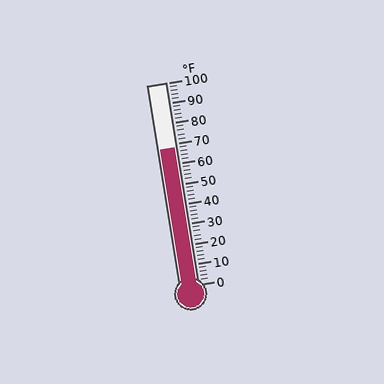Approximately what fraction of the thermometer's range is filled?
The thermometer is filled to approximately 70% of its range.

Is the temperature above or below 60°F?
The temperature is above 60°F.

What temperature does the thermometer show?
The thermometer shows approximately 68°F.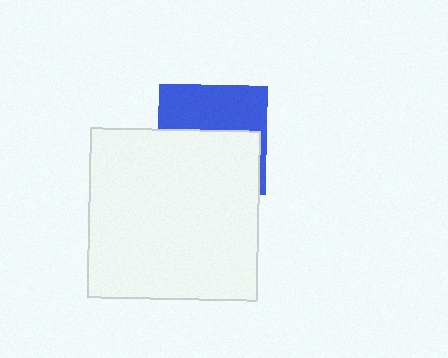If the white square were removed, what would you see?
You would see the complete blue square.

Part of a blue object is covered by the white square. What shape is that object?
It is a square.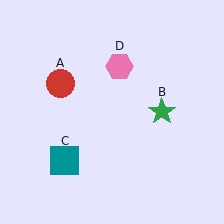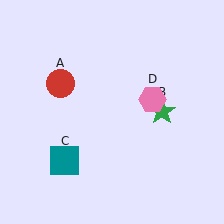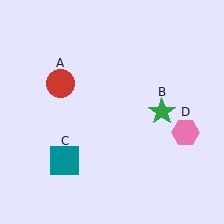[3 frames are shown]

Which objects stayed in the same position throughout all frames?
Red circle (object A) and green star (object B) and teal square (object C) remained stationary.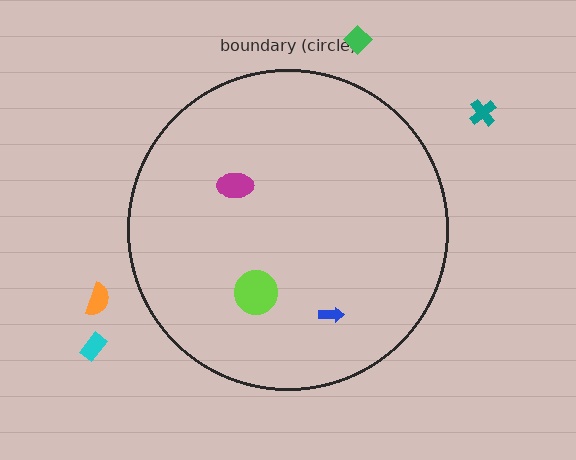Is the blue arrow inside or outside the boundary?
Inside.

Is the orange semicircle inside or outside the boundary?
Outside.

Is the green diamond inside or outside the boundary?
Outside.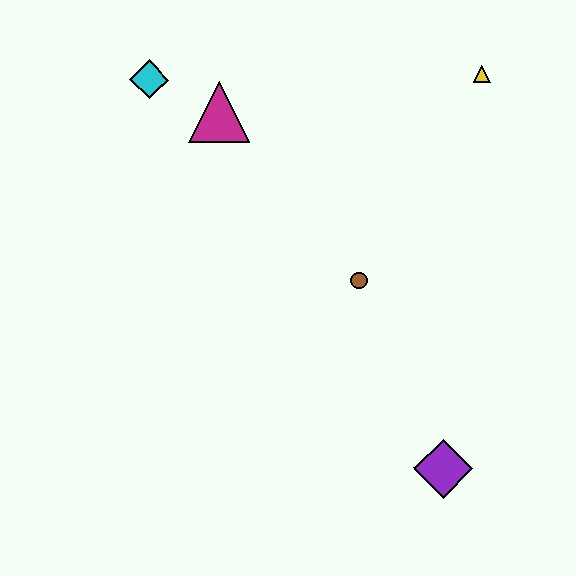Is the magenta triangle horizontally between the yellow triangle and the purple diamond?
No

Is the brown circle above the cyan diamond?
No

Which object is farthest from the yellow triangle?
The purple diamond is farthest from the yellow triangle.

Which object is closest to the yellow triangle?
The brown circle is closest to the yellow triangle.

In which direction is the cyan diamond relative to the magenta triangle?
The cyan diamond is to the left of the magenta triangle.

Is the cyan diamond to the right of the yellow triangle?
No